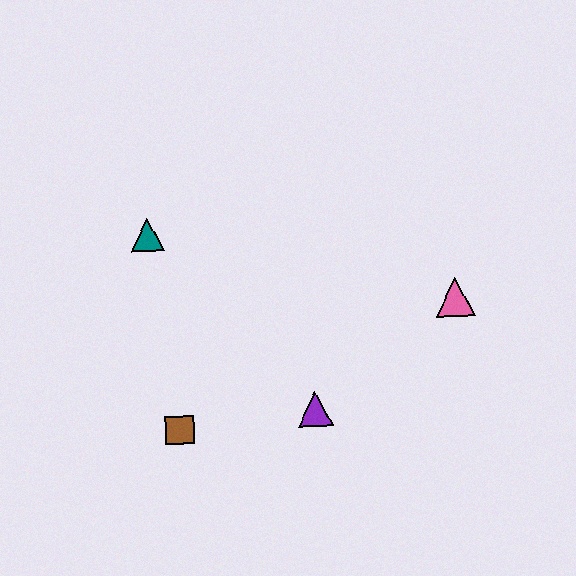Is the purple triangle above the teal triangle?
No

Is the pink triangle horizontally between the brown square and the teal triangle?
No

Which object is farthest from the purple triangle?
The teal triangle is farthest from the purple triangle.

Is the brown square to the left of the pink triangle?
Yes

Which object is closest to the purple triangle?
The brown square is closest to the purple triangle.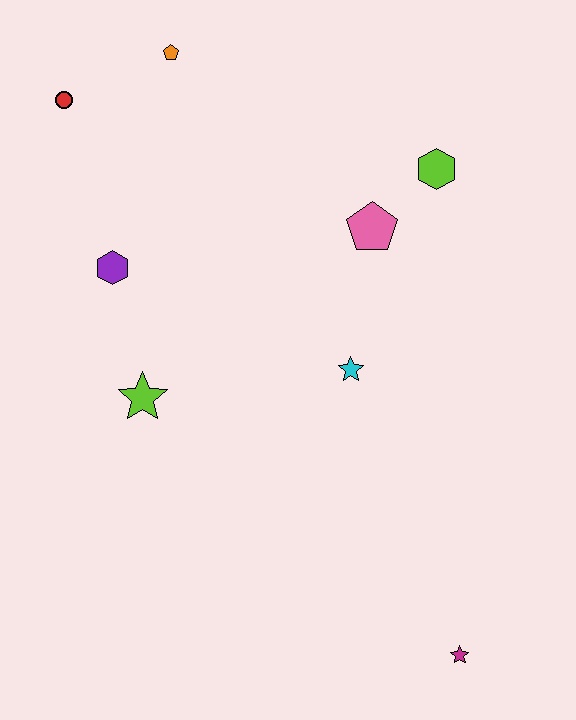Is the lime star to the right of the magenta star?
No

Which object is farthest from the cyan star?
The red circle is farthest from the cyan star.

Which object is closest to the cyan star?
The pink pentagon is closest to the cyan star.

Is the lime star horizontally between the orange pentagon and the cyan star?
No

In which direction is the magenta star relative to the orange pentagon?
The magenta star is below the orange pentagon.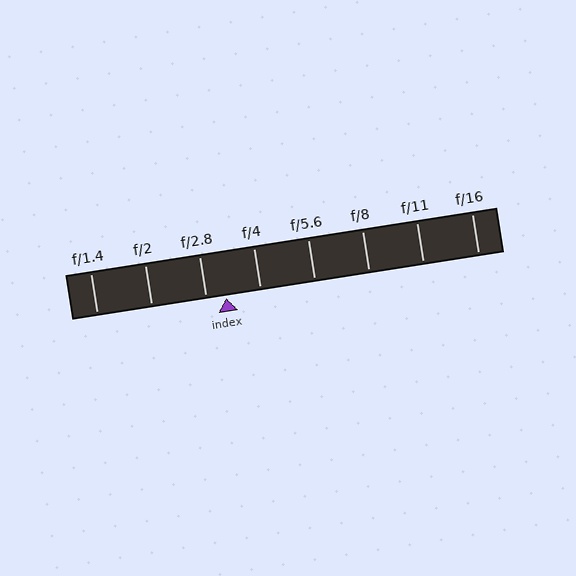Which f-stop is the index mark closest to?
The index mark is closest to f/2.8.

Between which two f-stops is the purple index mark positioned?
The index mark is between f/2.8 and f/4.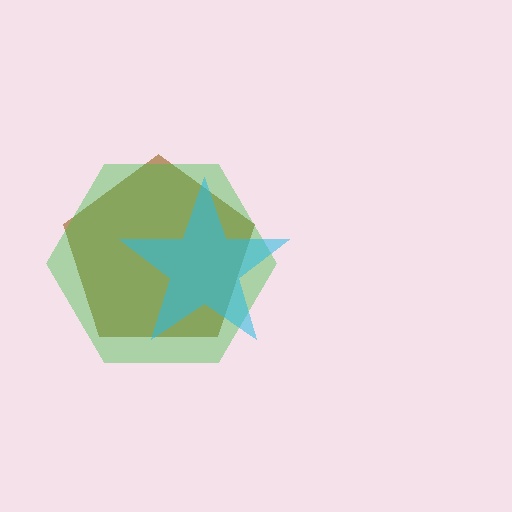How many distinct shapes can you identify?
There are 3 distinct shapes: a brown pentagon, a green hexagon, a cyan star.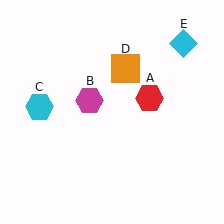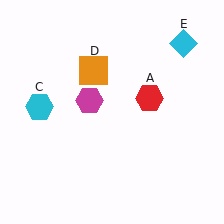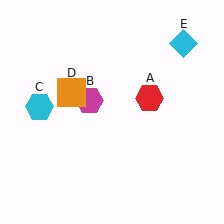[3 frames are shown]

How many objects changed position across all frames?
1 object changed position: orange square (object D).